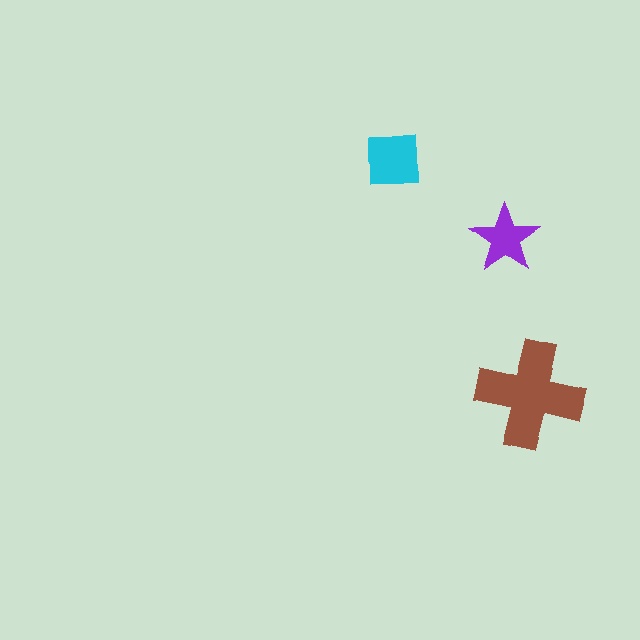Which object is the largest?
The brown cross.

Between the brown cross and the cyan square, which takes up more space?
The brown cross.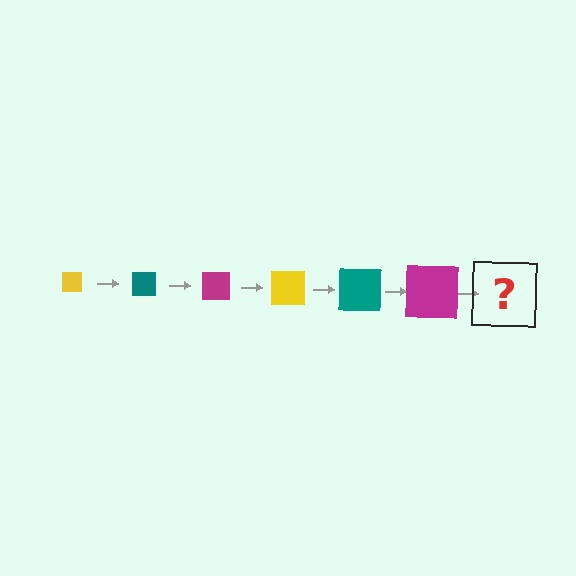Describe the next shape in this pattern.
It should be a yellow square, larger than the previous one.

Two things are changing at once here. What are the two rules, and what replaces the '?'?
The two rules are that the square grows larger each step and the color cycles through yellow, teal, and magenta. The '?' should be a yellow square, larger than the previous one.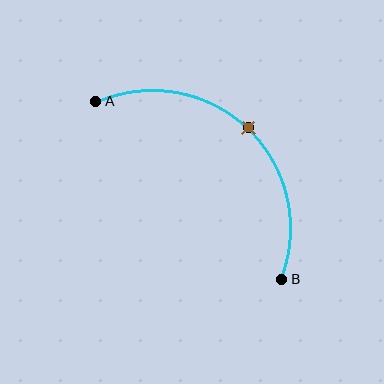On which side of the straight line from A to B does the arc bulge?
The arc bulges above and to the right of the straight line connecting A and B.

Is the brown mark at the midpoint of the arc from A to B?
Yes. The brown mark lies on the arc at equal arc-length from both A and B — it is the arc midpoint.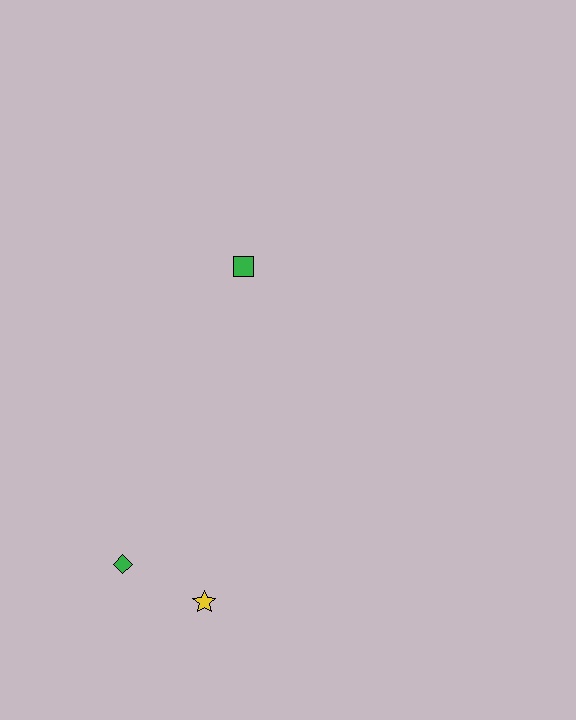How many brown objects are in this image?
There are no brown objects.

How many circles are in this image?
There are no circles.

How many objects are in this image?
There are 3 objects.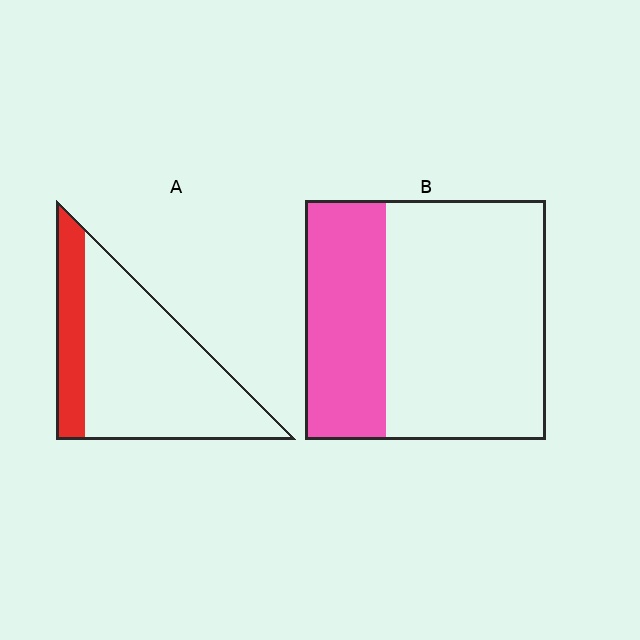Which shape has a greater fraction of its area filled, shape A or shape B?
Shape B.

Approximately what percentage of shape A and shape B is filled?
A is approximately 25% and B is approximately 35%.